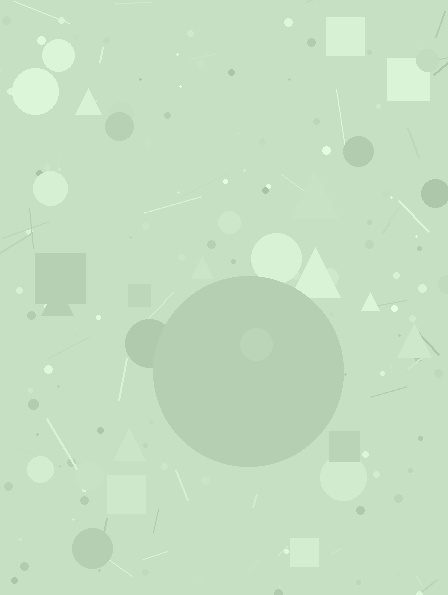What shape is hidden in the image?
A circle is hidden in the image.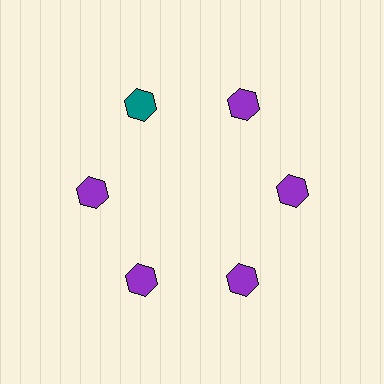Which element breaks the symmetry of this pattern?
The teal hexagon at roughly the 11 o'clock position breaks the symmetry. All other shapes are purple hexagons.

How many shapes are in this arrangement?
There are 6 shapes arranged in a ring pattern.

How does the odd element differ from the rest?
It has a different color: teal instead of purple.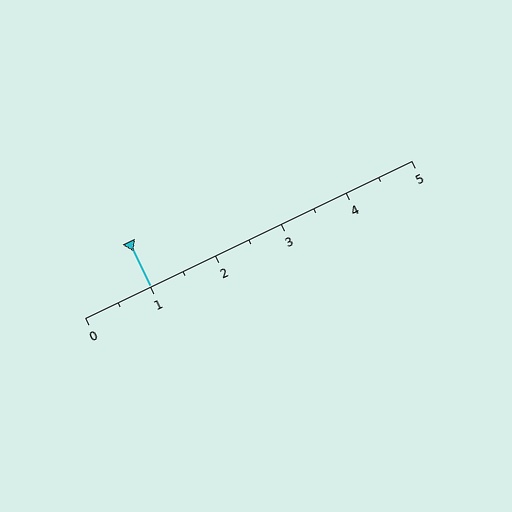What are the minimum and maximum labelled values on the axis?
The axis runs from 0 to 5.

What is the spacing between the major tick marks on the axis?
The major ticks are spaced 1 apart.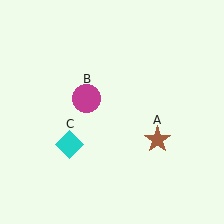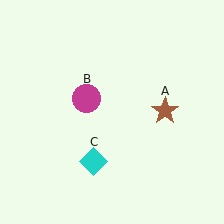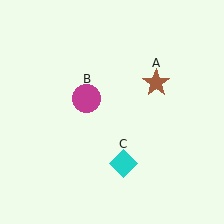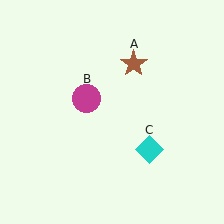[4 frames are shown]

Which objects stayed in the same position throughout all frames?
Magenta circle (object B) remained stationary.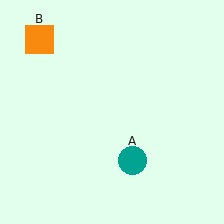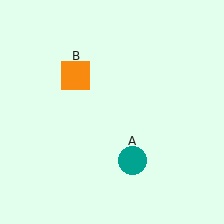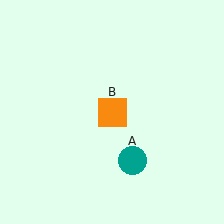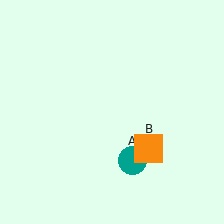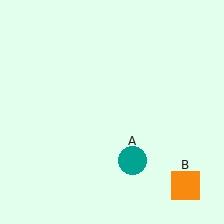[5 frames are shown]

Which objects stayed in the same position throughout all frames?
Teal circle (object A) remained stationary.